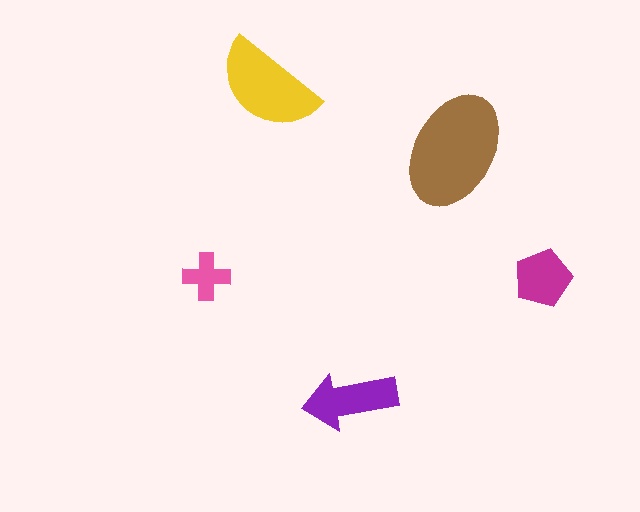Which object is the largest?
The brown ellipse.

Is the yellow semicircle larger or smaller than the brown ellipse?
Smaller.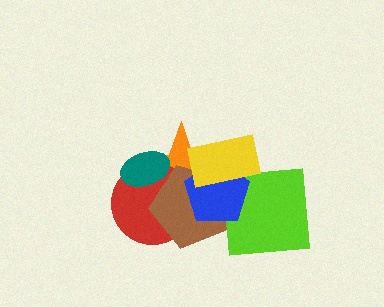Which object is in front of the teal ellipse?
The brown pentagon is in front of the teal ellipse.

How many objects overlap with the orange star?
5 objects overlap with the orange star.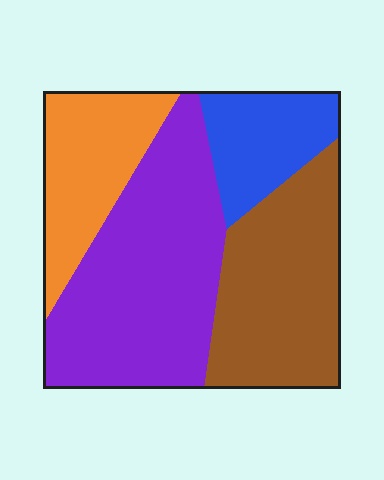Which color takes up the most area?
Purple, at roughly 40%.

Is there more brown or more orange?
Brown.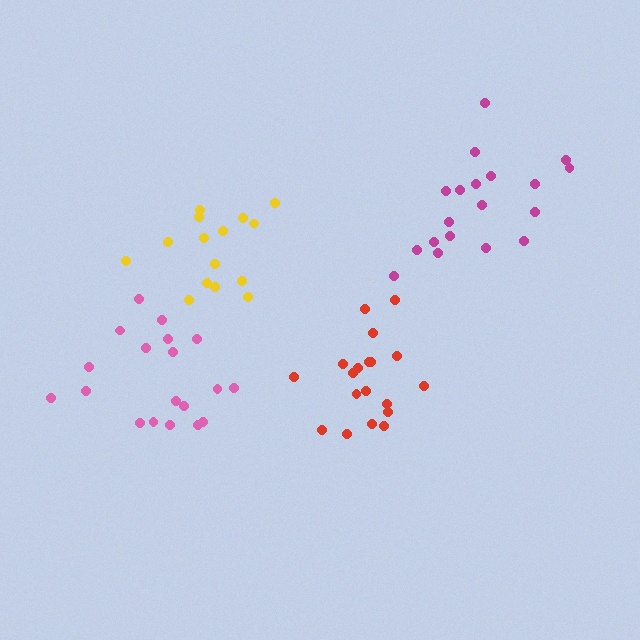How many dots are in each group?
Group 1: 19 dots, Group 2: 19 dots, Group 3: 19 dots, Group 4: 15 dots (72 total).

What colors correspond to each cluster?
The clusters are colored: magenta, pink, red, yellow.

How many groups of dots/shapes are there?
There are 4 groups.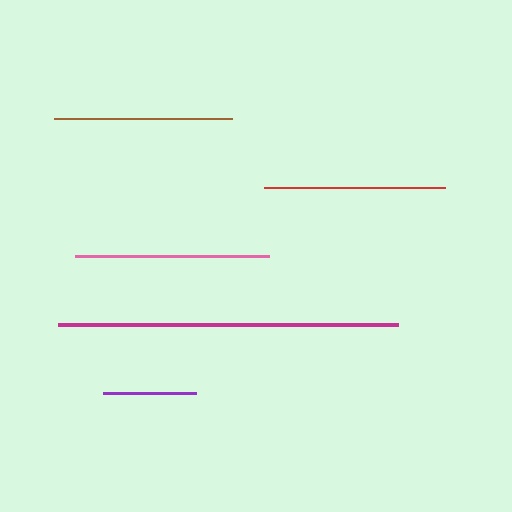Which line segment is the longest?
The magenta line is the longest at approximately 340 pixels.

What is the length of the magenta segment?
The magenta segment is approximately 340 pixels long.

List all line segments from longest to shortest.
From longest to shortest: magenta, pink, red, brown, purple.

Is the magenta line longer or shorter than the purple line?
The magenta line is longer than the purple line.